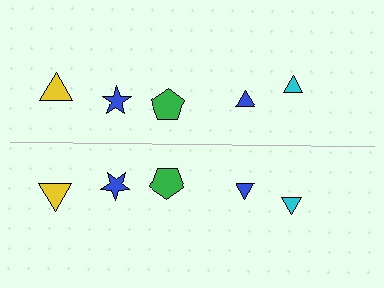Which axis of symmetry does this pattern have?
The pattern has a horizontal axis of symmetry running through the center of the image.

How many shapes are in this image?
There are 10 shapes in this image.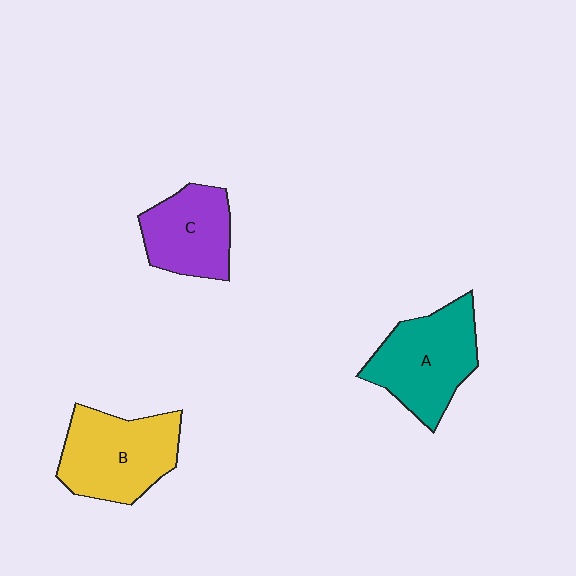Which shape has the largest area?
Shape B (yellow).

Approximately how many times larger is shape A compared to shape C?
Approximately 1.3 times.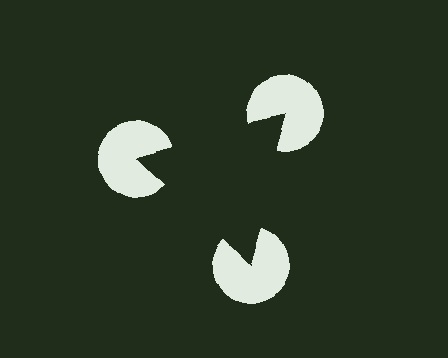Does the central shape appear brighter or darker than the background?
It typically appears slightly darker than the background, even though no actual brightness change is drawn.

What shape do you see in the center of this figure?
An illusory triangle — its edges are inferred from the aligned wedge cuts in the pac-man discs, not physically drawn.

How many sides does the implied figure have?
3 sides.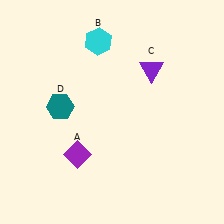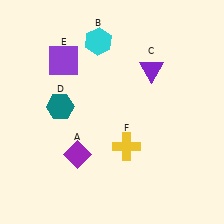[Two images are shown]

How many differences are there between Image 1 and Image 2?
There are 2 differences between the two images.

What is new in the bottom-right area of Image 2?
A yellow cross (F) was added in the bottom-right area of Image 2.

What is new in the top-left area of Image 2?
A purple square (E) was added in the top-left area of Image 2.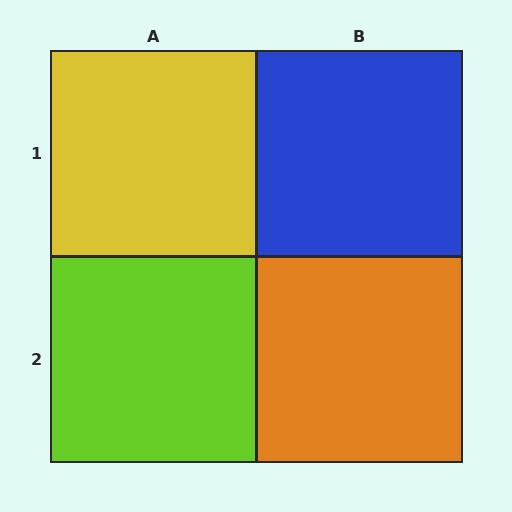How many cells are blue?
1 cell is blue.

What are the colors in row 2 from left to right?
Lime, orange.